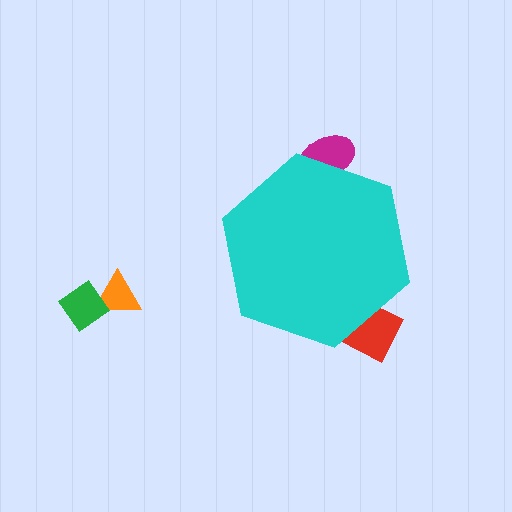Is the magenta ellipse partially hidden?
Yes, the magenta ellipse is partially hidden behind the cyan hexagon.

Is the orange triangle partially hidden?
No, the orange triangle is fully visible.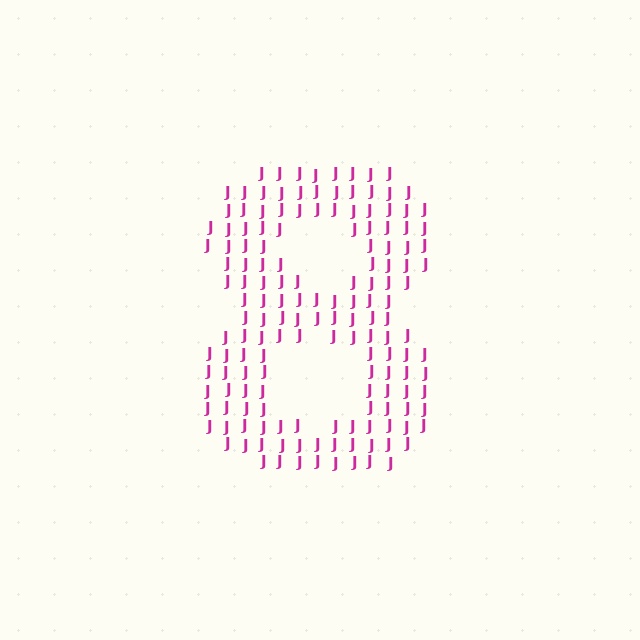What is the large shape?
The large shape is the digit 8.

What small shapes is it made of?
It is made of small letter J's.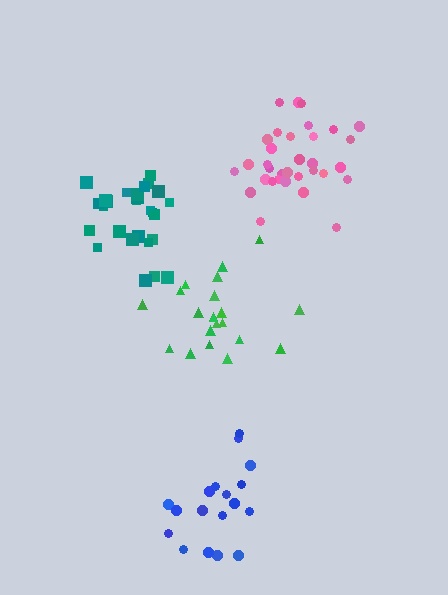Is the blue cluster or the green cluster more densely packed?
Blue.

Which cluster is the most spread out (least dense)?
Green.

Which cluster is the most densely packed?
Teal.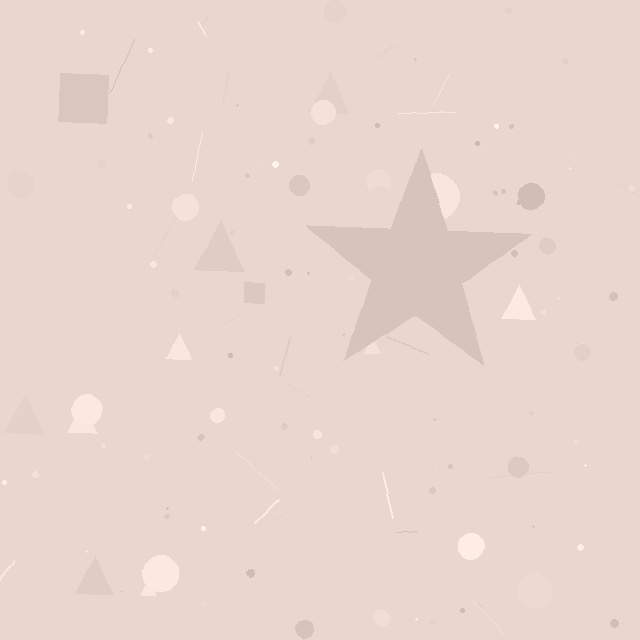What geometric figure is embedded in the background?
A star is embedded in the background.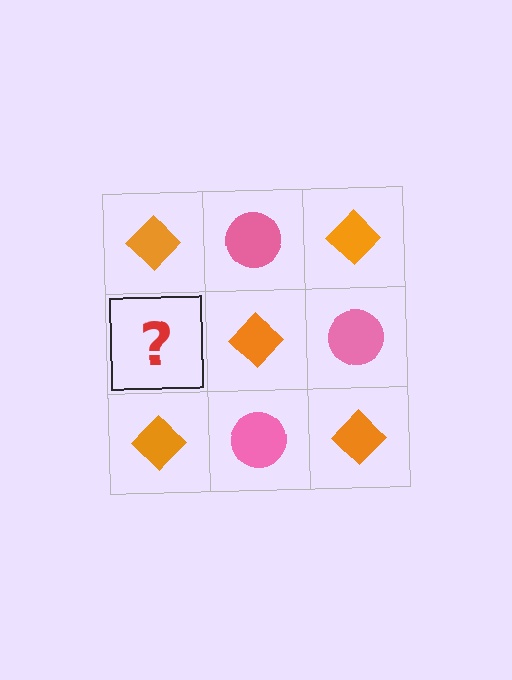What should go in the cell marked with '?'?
The missing cell should contain a pink circle.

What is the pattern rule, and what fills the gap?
The rule is that it alternates orange diamond and pink circle in a checkerboard pattern. The gap should be filled with a pink circle.